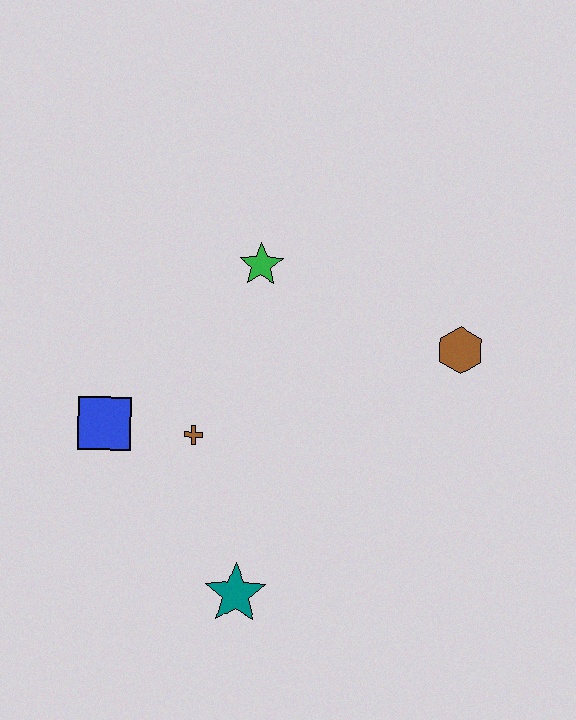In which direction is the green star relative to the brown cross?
The green star is above the brown cross.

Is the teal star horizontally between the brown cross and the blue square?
No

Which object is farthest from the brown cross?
The brown hexagon is farthest from the brown cross.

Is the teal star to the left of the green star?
Yes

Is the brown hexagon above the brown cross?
Yes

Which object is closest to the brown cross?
The blue square is closest to the brown cross.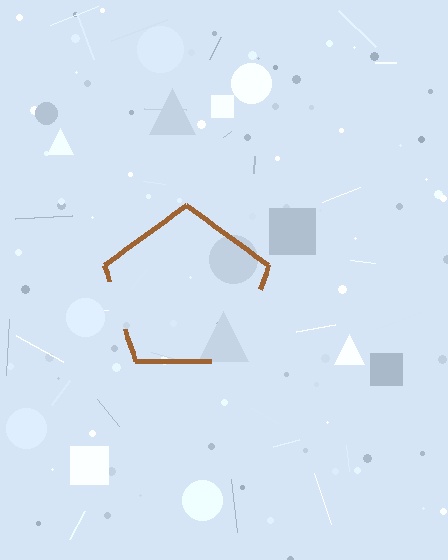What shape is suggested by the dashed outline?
The dashed outline suggests a pentagon.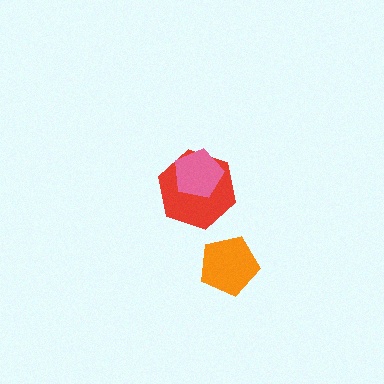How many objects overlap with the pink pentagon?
1 object overlaps with the pink pentagon.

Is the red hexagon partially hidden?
Yes, it is partially covered by another shape.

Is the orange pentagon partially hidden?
No, no other shape covers it.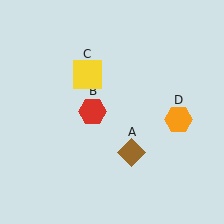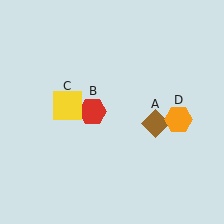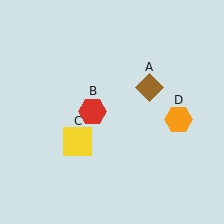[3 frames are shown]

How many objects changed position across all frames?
2 objects changed position: brown diamond (object A), yellow square (object C).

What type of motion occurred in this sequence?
The brown diamond (object A), yellow square (object C) rotated counterclockwise around the center of the scene.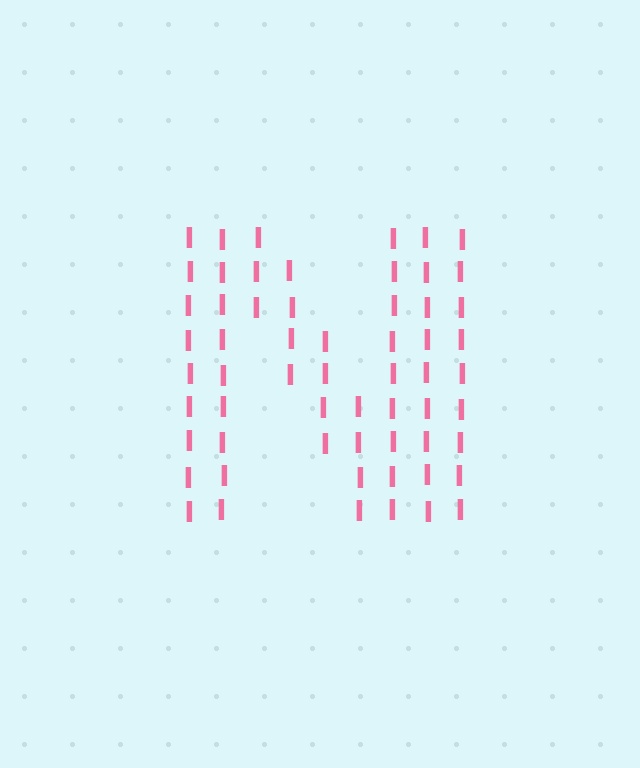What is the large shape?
The large shape is the letter N.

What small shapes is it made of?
It is made of small letter I's.